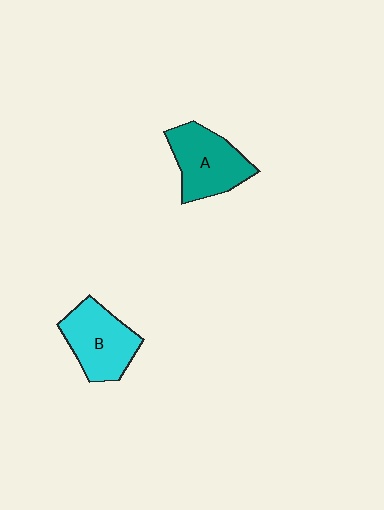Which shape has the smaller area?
Shape B (cyan).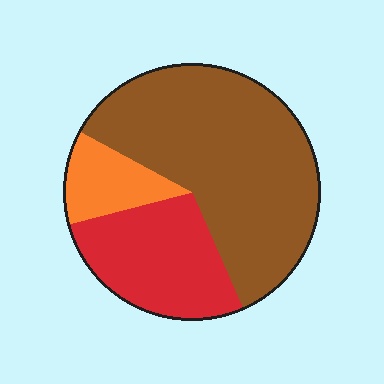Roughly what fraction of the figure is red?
Red covers about 25% of the figure.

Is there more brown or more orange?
Brown.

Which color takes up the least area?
Orange, at roughly 10%.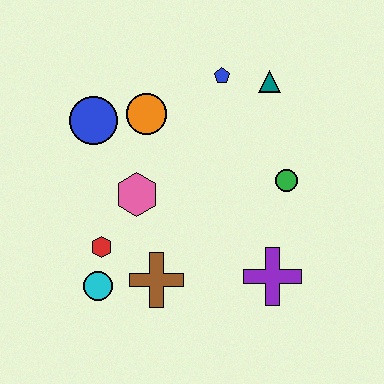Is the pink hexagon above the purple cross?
Yes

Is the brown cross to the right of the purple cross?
No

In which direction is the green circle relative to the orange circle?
The green circle is to the right of the orange circle.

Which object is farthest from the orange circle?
The purple cross is farthest from the orange circle.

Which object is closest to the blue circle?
The orange circle is closest to the blue circle.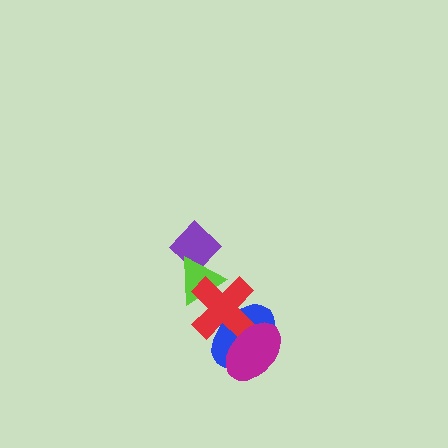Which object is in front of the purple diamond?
The lime triangle is in front of the purple diamond.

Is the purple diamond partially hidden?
Yes, it is partially covered by another shape.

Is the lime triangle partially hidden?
Yes, it is partially covered by another shape.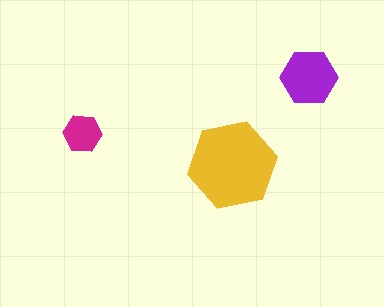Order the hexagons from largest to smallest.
the yellow one, the purple one, the magenta one.